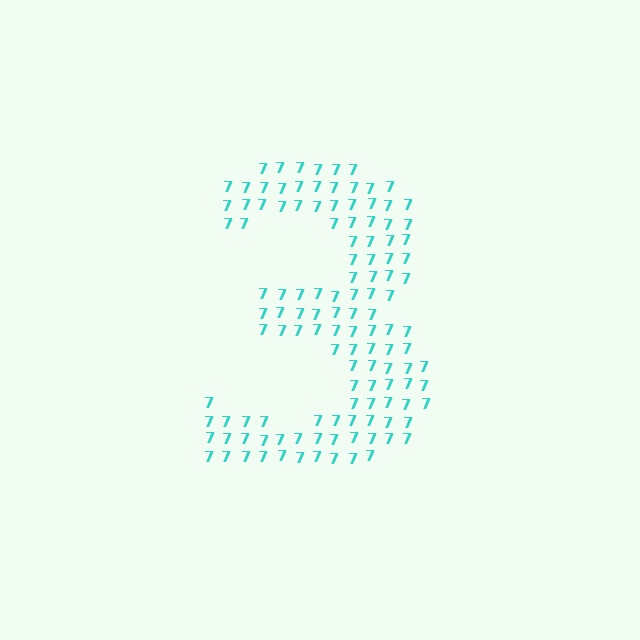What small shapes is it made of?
It is made of small digit 7's.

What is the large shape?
The large shape is the digit 3.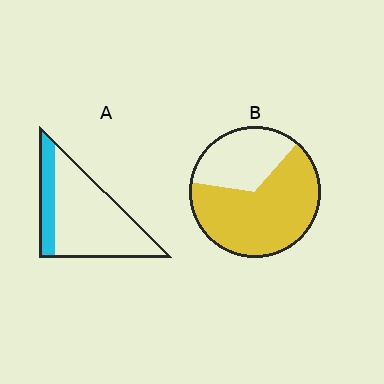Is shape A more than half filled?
No.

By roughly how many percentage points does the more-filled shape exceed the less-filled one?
By roughly 45 percentage points (B over A).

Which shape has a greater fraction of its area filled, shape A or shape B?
Shape B.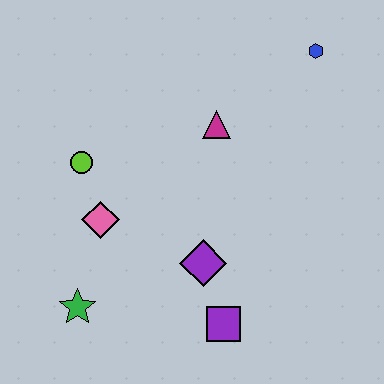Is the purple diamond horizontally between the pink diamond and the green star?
No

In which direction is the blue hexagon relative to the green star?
The blue hexagon is above the green star.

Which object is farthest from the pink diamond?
The blue hexagon is farthest from the pink diamond.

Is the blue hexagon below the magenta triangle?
No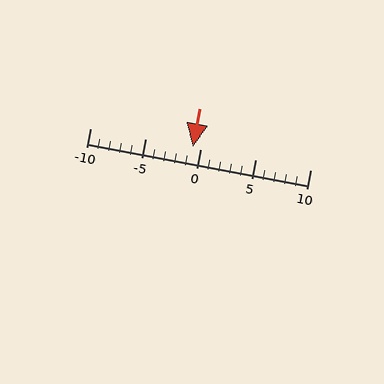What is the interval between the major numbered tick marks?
The major tick marks are spaced 5 units apart.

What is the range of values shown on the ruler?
The ruler shows values from -10 to 10.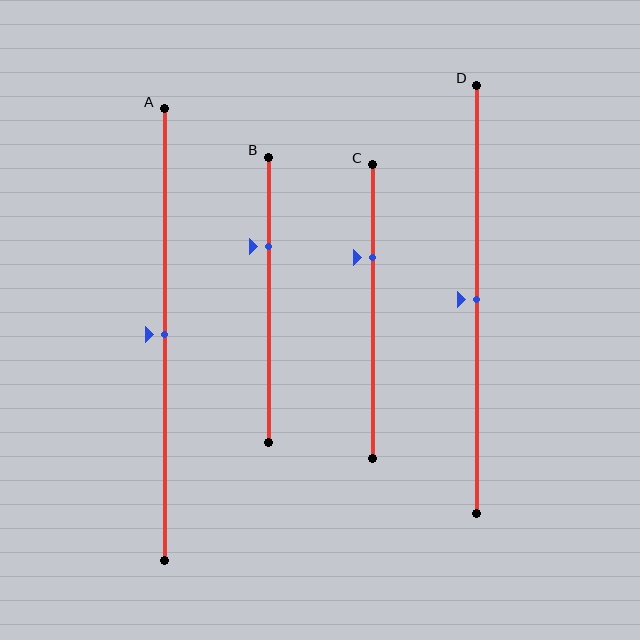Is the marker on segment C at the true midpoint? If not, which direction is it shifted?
No, the marker on segment C is shifted upward by about 18% of the segment length.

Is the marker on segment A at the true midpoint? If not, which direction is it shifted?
Yes, the marker on segment A is at the true midpoint.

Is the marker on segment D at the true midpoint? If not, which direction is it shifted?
Yes, the marker on segment D is at the true midpoint.